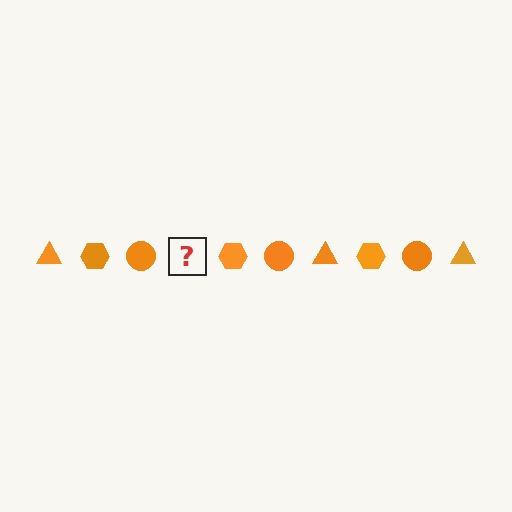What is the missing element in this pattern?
The missing element is an orange triangle.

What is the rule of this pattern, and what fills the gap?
The rule is that the pattern cycles through triangle, hexagon, circle shapes in orange. The gap should be filled with an orange triangle.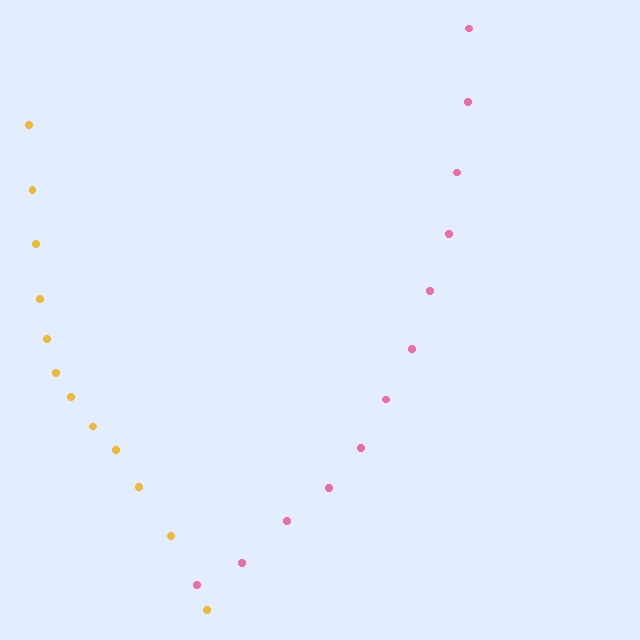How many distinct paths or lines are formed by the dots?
There are 2 distinct paths.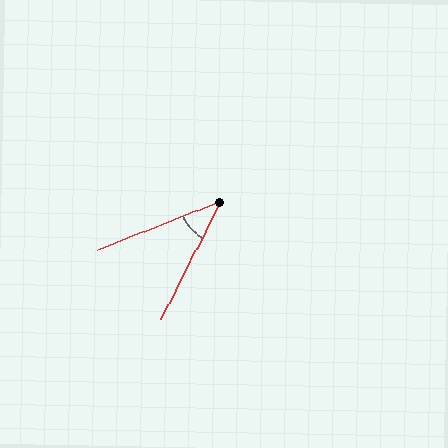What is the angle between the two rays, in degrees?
Approximately 42 degrees.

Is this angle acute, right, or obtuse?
It is acute.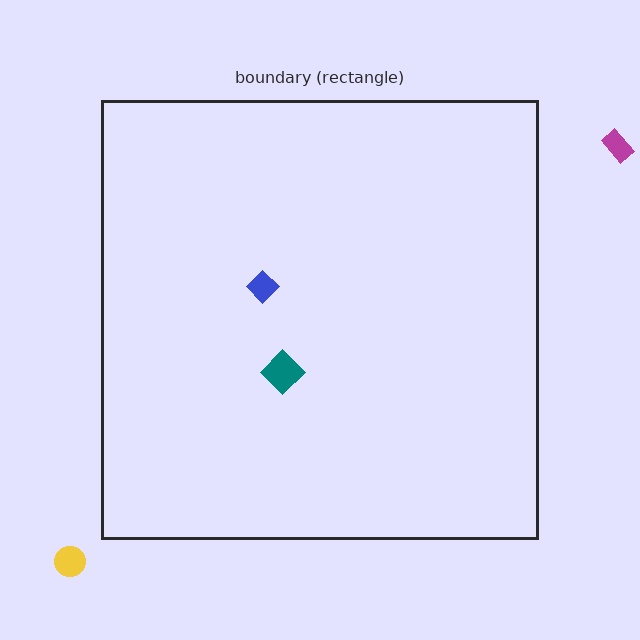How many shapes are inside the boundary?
2 inside, 2 outside.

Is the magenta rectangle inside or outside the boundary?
Outside.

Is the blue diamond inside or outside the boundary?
Inside.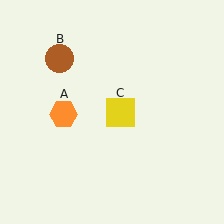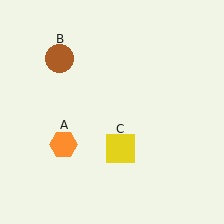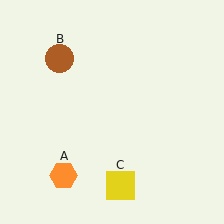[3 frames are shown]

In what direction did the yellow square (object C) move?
The yellow square (object C) moved down.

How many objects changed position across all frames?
2 objects changed position: orange hexagon (object A), yellow square (object C).